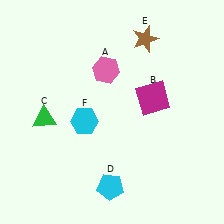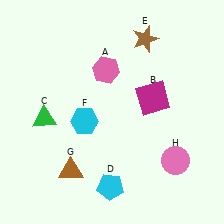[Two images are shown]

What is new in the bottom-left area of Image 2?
A brown triangle (G) was added in the bottom-left area of Image 2.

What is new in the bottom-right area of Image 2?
A pink circle (H) was added in the bottom-right area of Image 2.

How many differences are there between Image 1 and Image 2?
There are 2 differences between the two images.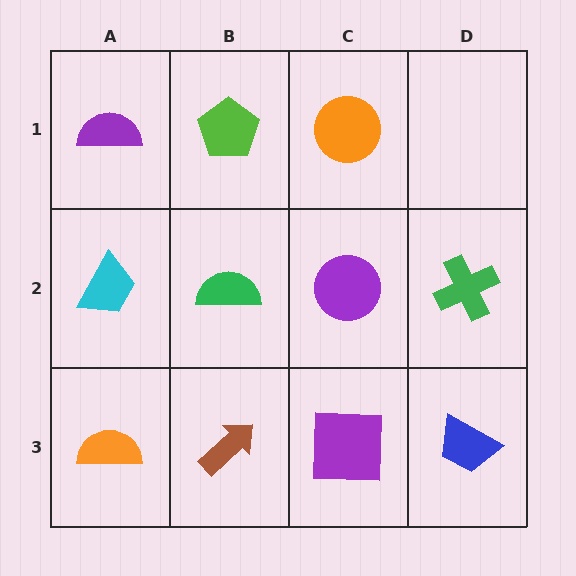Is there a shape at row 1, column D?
No, that cell is empty.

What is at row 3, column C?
A purple square.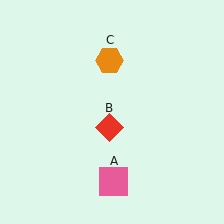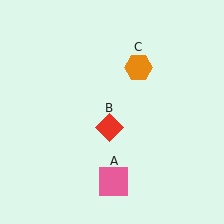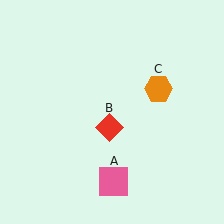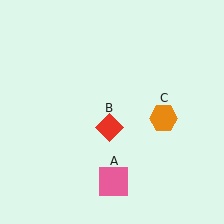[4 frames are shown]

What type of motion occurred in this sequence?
The orange hexagon (object C) rotated clockwise around the center of the scene.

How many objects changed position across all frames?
1 object changed position: orange hexagon (object C).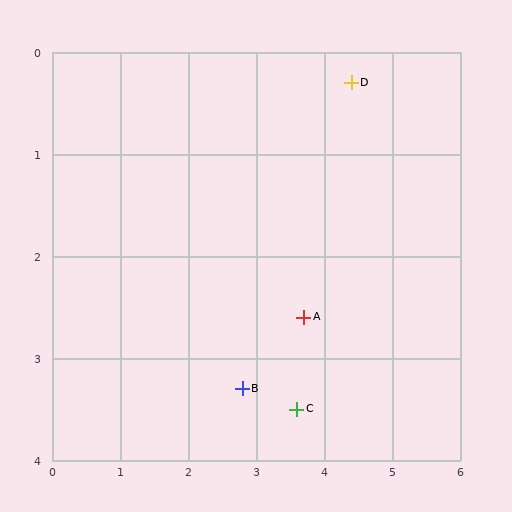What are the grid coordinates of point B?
Point B is at approximately (2.8, 3.3).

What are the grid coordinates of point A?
Point A is at approximately (3.7, 2.6).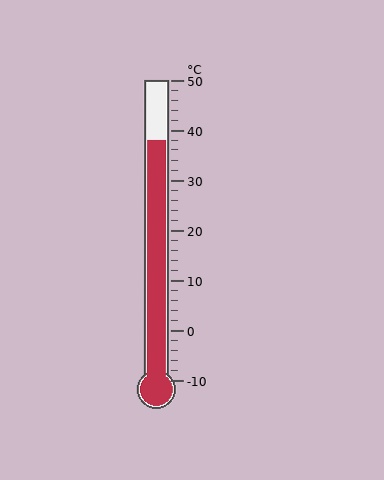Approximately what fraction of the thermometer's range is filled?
The thermometer is filled to approximately 80% of its range.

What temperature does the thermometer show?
The thermometer shows approximately 38°C.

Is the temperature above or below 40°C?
The temperature is below 40°C.